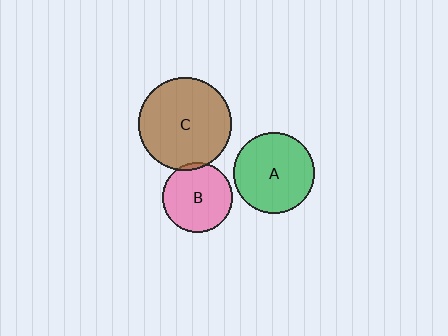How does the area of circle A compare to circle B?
Approximately 1.3 times.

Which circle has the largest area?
Circle C (brown).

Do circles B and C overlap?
Yes.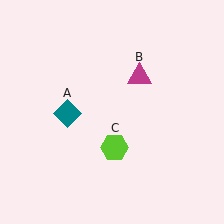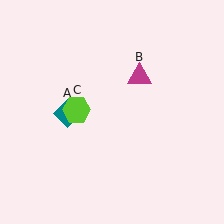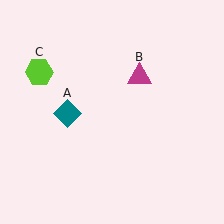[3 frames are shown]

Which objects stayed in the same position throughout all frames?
Teal diamond (object A) and magenta triangle (object B) remained stationary.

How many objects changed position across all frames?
1 object changed position: lime hexagon (object C).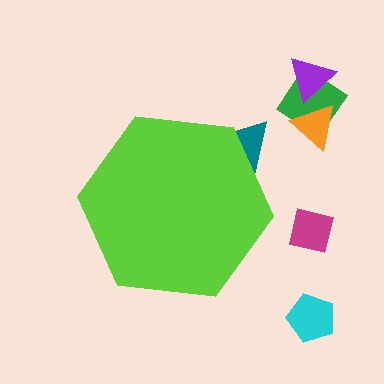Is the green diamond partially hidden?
No, the green diamond is fully visible.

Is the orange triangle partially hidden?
No, the orange triangle is fully visible.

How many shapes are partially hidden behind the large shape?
1 shape is partially hidden.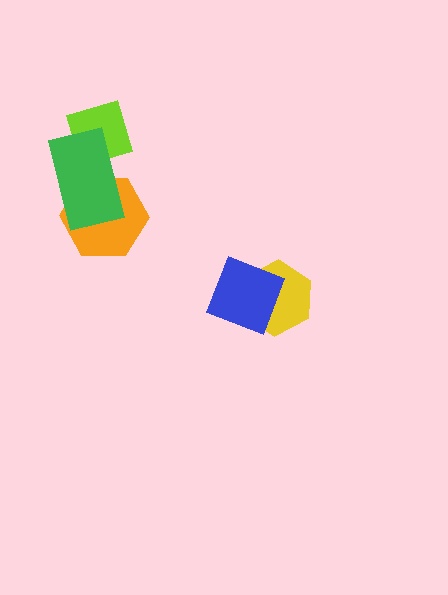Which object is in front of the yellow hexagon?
The blue square is in front of the yellow hexagon.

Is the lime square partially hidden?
Yes, it is partially covered by another shape.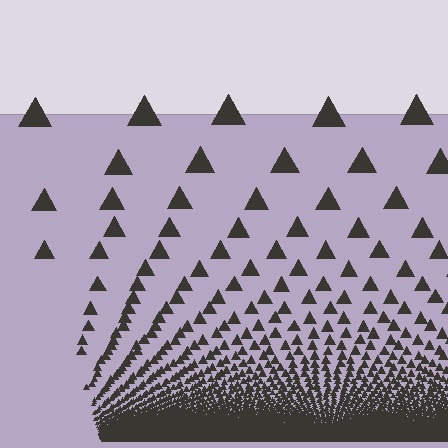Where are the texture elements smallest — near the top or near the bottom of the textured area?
Near the bottom.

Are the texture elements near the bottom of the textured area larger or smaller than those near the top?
Smaller. The gradient is inverted — elements near the bottom are smaller and denser.